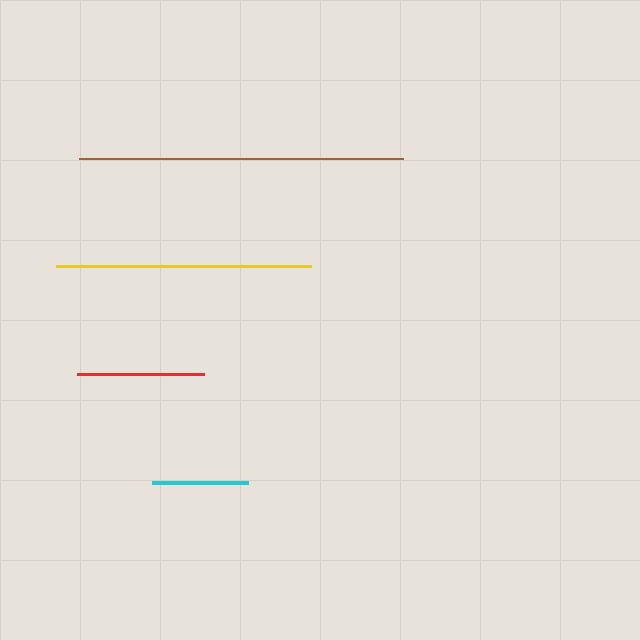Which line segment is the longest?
The brown line is the longest at approximately 323 pixels.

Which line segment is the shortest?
The cyan line is the shortest at approximately 96 pixels.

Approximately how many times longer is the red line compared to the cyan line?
The red line is approximately 1.3 times the length of the cyan line.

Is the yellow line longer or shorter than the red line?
The yellow line is longer than the red line.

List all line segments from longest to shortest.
From longest to shortest: brown, yellow, red, cyan.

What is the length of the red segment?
The red segment is approximately 127 pixels long.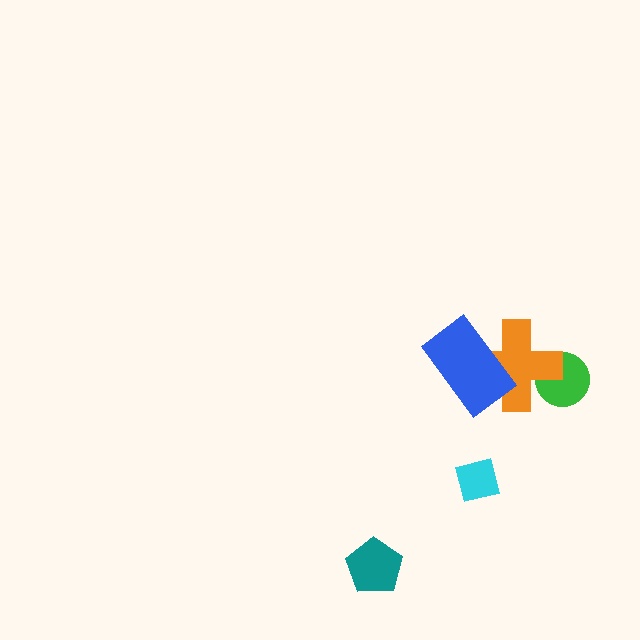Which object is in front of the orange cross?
The blue rectangle is in front of the orange cross.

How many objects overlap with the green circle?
1 object overlaps with the green circle.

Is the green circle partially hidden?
Yes, it is partially covered by another shape.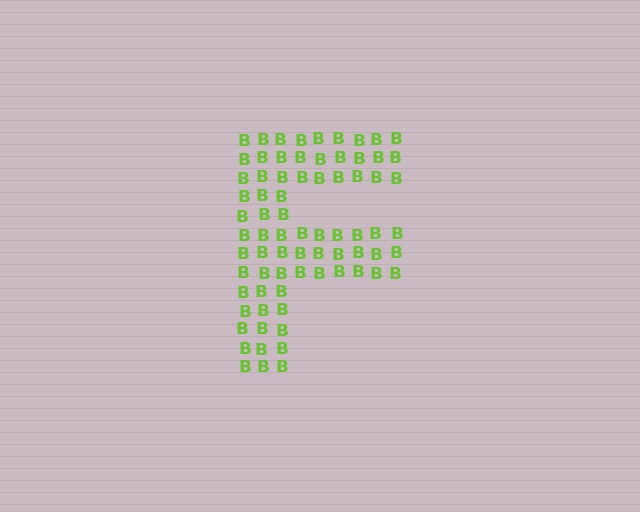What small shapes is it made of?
It is made of small letter B's.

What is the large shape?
The large shape is the letter F.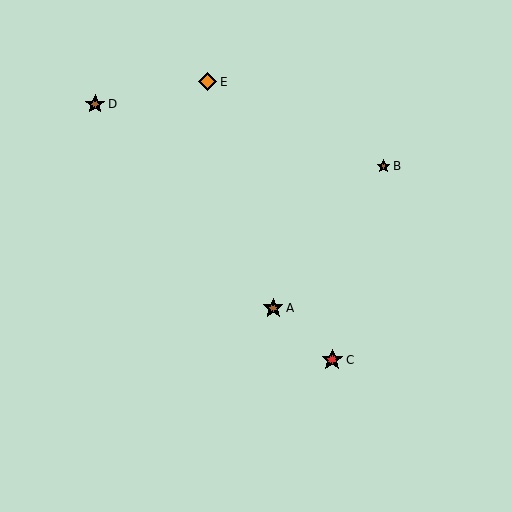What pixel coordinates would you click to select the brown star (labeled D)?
Click at (95, 104) to select the brown star D.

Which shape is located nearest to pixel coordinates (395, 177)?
The brown star (labeled B) at (384, 166) is nearest to that location.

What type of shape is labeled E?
Shape E is an orange diamond.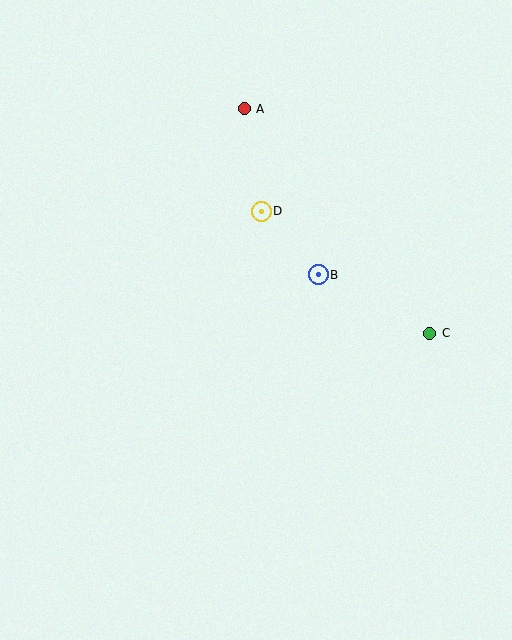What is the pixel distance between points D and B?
The distance between D and B is 85 pixels.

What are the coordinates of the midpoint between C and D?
The midpoint between C and D is at (346, 272).